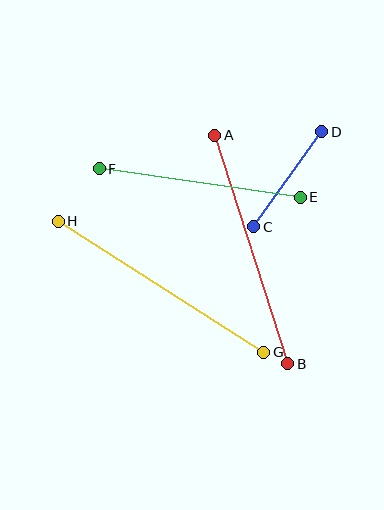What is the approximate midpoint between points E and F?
The midpoint is at approximately (200, 183) pixels.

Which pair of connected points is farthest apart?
Points G and H are farthest apart.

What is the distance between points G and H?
The distance is approximately 243 pixels.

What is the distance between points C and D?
The distance is approximately 117 pixels.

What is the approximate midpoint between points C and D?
The midpoint is at approximately (288, 179) pixels.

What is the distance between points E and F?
The distance is approximately 203 pixels.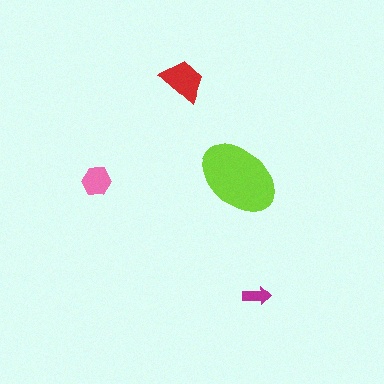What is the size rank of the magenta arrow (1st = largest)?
4th.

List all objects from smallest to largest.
The magenta arrow, the pink hexagon, the red trapezoid, the lime ellipse.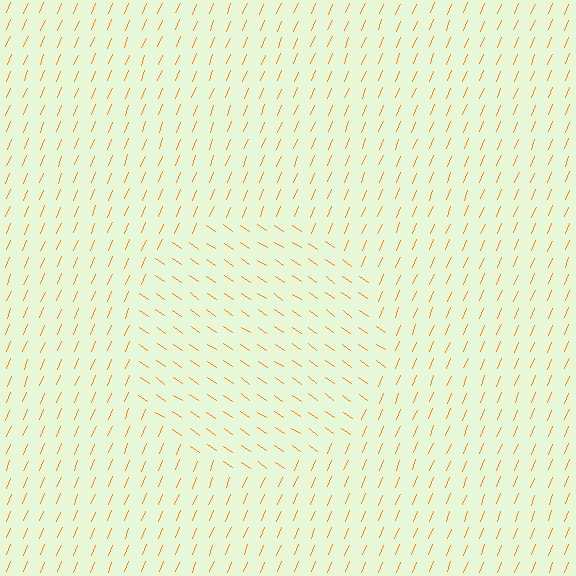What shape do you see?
I see a circle.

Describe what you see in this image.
The image is filled with small orange line segments. A circle region in the image has lines oriented differently from the surrounding lines, creating a visible texture boundary.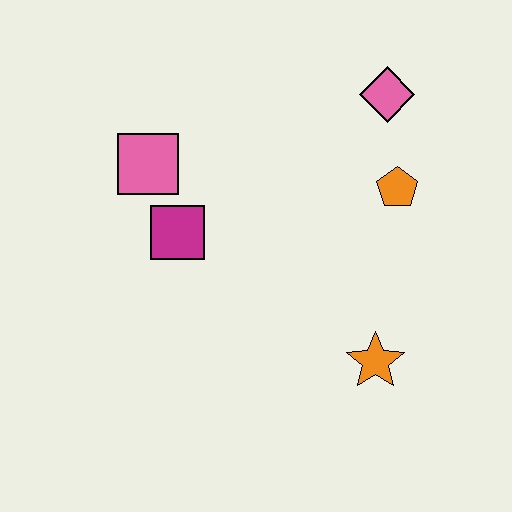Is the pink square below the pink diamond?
Yes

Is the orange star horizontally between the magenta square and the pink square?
No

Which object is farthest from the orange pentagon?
The pink square is farthest from the orange pentagon.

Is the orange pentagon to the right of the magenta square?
Yes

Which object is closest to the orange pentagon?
The pink diamond is closest to the orange pentagon.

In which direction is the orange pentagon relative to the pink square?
The orange pentagon is to the right of the pink square.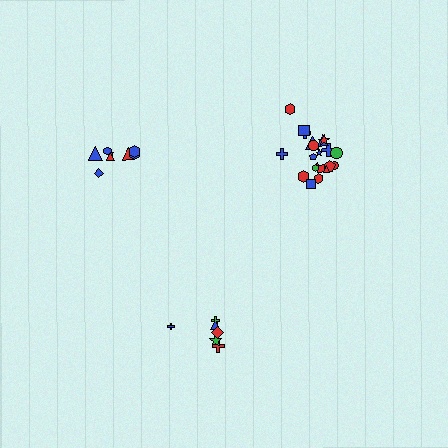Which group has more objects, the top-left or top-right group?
The top-right group.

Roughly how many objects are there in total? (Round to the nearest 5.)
Roughly 35 objects in total.